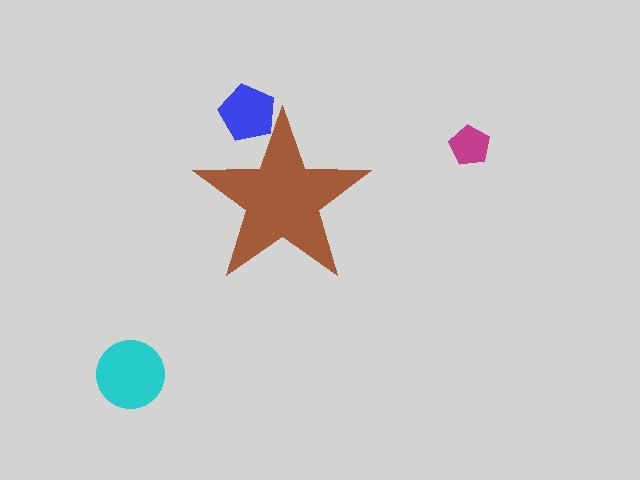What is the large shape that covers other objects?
A brown star.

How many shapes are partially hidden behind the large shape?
1 shape is partially hidden.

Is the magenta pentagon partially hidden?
No, the magenta pentagon is fully visible.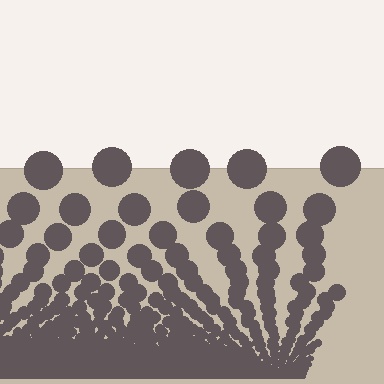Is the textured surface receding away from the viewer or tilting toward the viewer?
The surface appears to tilt toward the viewer. Texture elements get larger and sparser toward the top.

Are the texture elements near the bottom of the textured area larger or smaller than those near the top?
Smaller. The gradient is inverted — elements near the bottom are smaller and denser.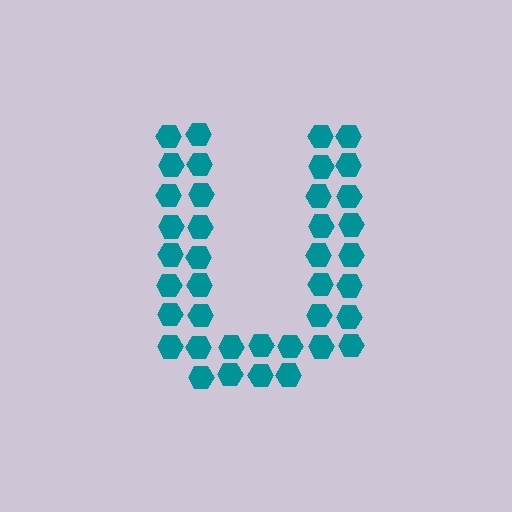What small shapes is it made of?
It is made of small hexagons.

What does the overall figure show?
The overall figure shows the letter U.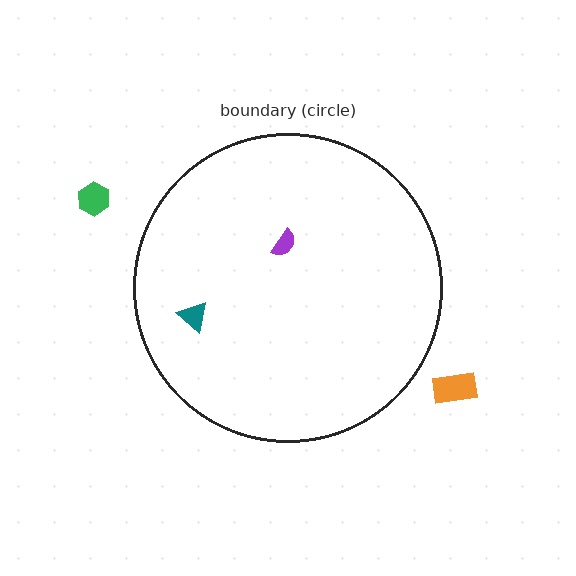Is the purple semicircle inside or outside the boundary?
Inside.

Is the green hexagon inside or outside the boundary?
Outside.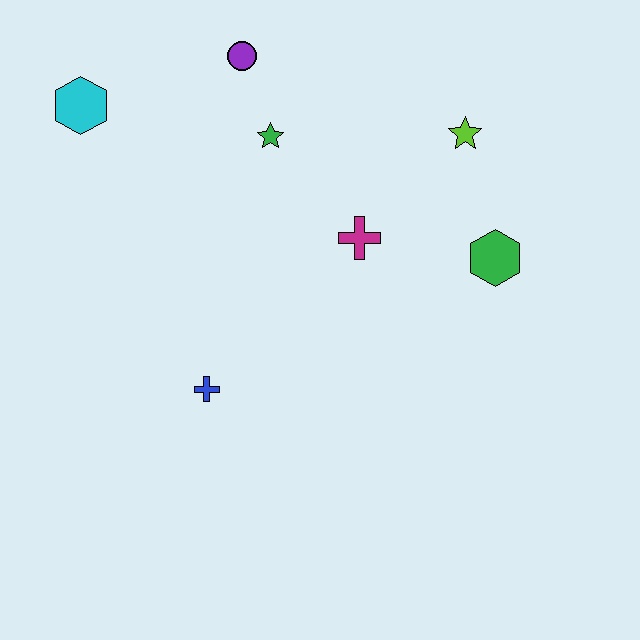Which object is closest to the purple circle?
The green star is closest to the purple circle.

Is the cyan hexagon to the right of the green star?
No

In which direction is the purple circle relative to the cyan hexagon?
The purple circle is to the right of the cyan hexagon.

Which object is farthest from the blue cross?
The lime star is farthest from the blue cross.